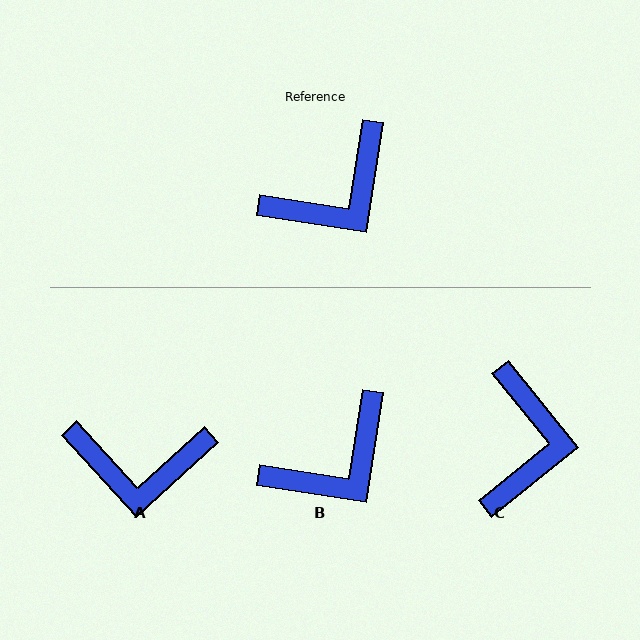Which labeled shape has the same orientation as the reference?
B.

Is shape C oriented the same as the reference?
No, it is off by about 48 degrees.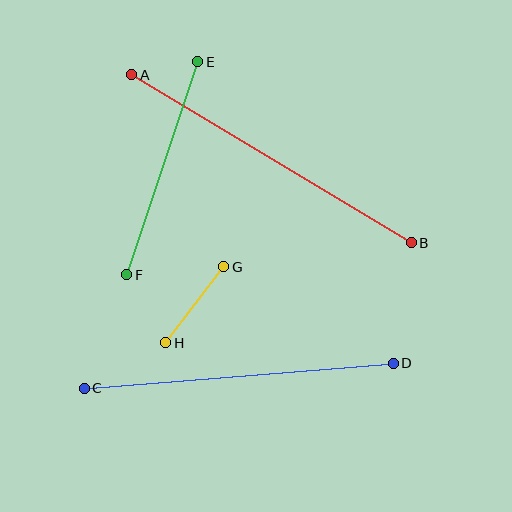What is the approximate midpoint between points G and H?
The midpoint is at approximately (195, 305) pixels.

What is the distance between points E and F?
The distance is approximately 224 pixels.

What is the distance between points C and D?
The distance is approximately 310 pixels.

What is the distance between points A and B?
The distance is approximately 327 pixels.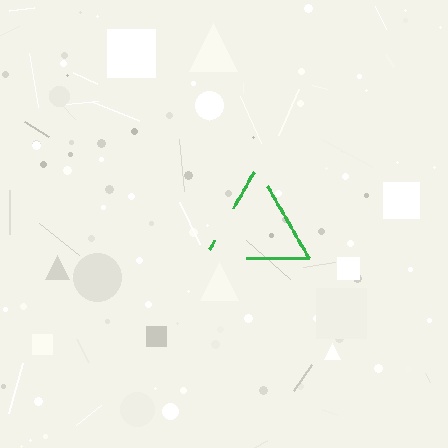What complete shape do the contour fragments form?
The contour fragments form a triangle.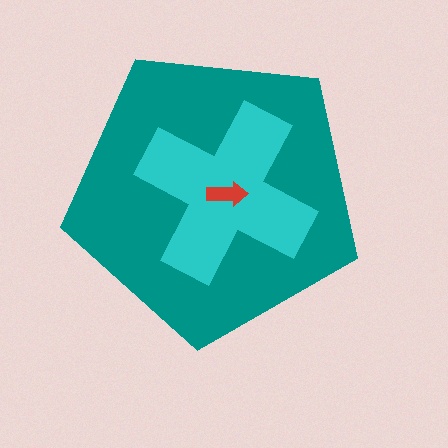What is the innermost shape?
The red arrow.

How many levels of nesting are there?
3.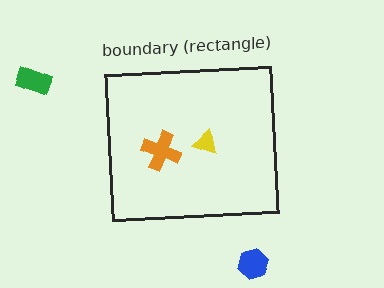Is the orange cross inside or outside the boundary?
Inside.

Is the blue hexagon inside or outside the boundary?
Outside.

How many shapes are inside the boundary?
2 inside, 2 outside.